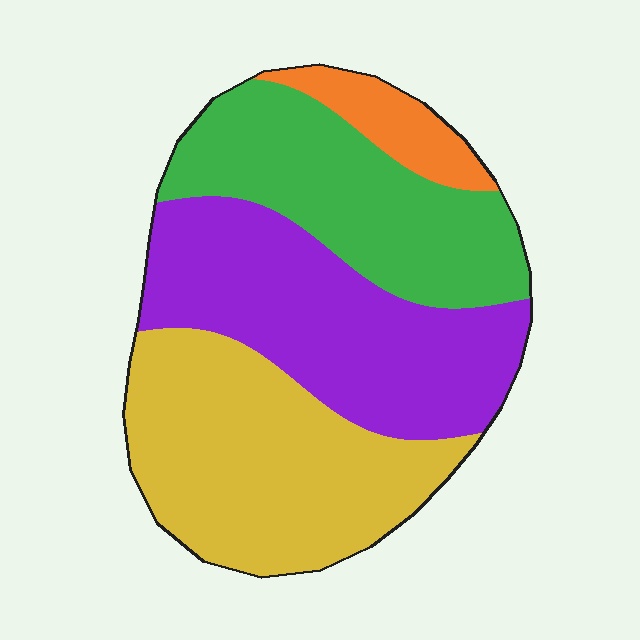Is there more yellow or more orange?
Yellow.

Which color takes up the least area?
Orange, at roughly 5%.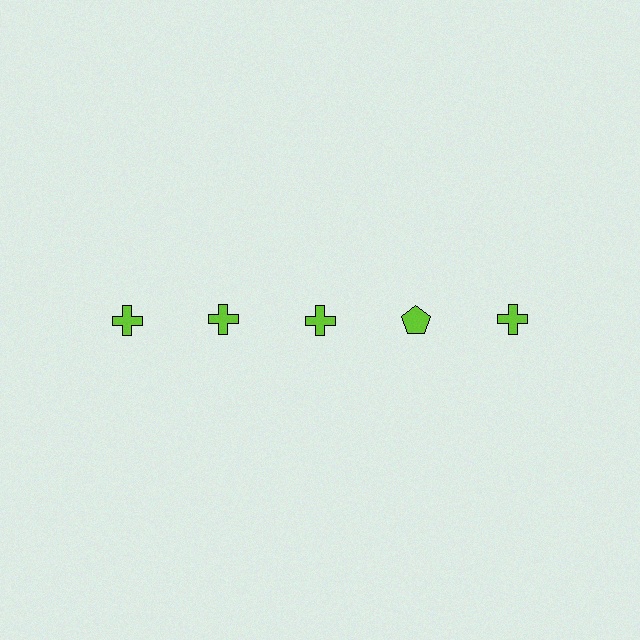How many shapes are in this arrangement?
There are 5 shapes arranged in a grid pattern.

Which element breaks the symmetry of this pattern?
The lime pentagon in the top row, second from right column breaks the symmetry. All other shapes are lime crosses.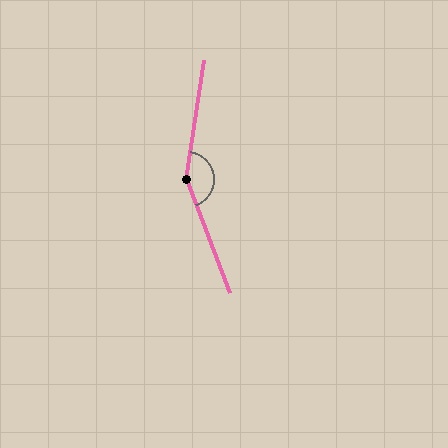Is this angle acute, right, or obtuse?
It is obtuse.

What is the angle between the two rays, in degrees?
Approximately 151 degrees.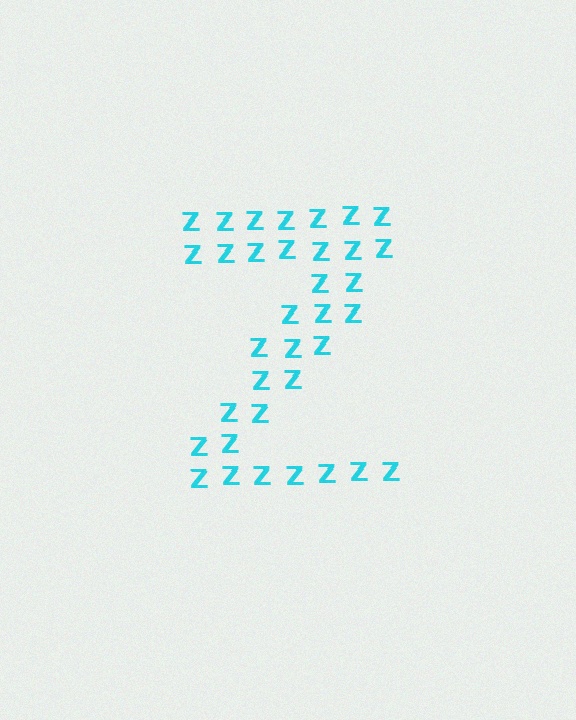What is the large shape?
The large shape is the letter Z.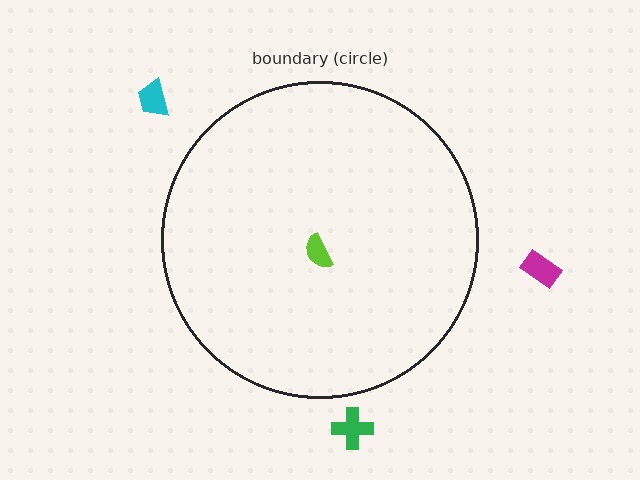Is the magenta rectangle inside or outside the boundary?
Outside.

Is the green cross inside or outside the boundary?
Outside.